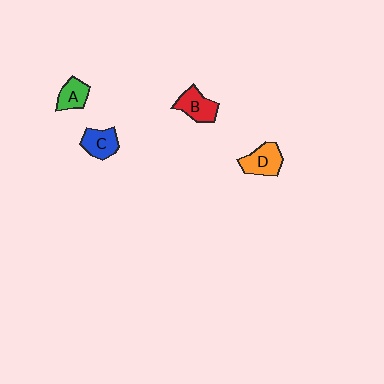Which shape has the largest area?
Shape D (orange).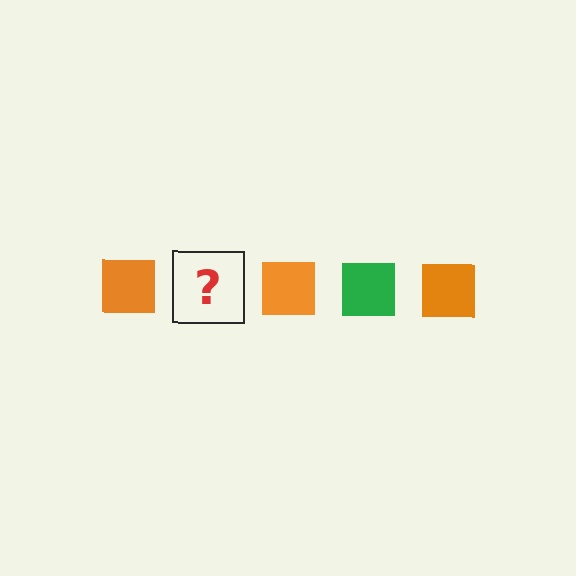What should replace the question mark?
The question mark should be replaced with a green square.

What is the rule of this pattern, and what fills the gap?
The rule is that the pattern cycles through orange, green squares. The gap should be filled with a green square.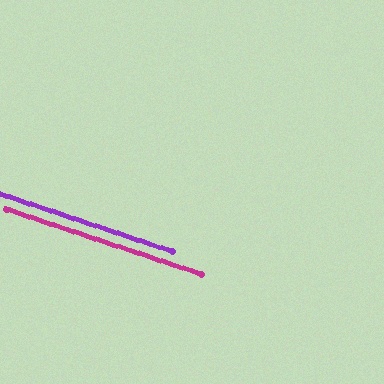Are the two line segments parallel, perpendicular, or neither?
Parallel — their directions differ by only 0.1°.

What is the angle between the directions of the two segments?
Approximately 0 degrees.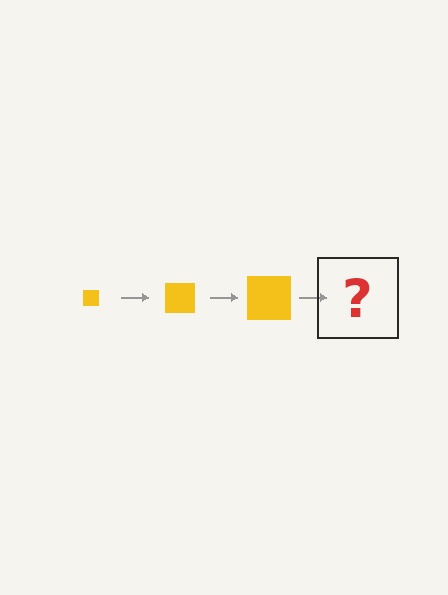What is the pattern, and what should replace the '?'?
The pattern is that the square gets progressively larger each step. The '?' should be a yellow square, larger than the previous one.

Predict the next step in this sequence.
The next step is a yellow square, larger than the previous one.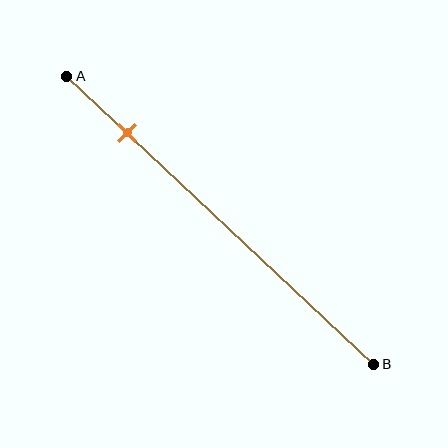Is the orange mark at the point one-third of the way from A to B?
No, the mark is at about 20% from A, not at the 33% one-third point.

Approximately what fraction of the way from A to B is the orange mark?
The orange mark is approximately 20% of the way from A to B.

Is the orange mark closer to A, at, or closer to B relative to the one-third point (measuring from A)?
The orange mark is closer to point A than the one-third point of segment AB.